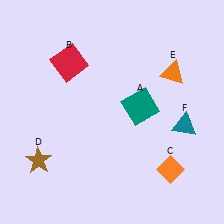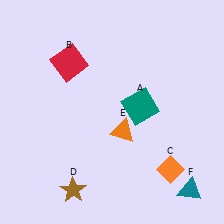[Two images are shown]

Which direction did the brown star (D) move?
The brown star (D) moved right.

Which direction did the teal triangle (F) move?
The teal triangle (F) moved down.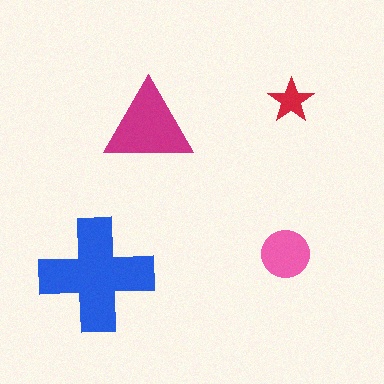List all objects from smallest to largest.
The red star, the pink circle, the magenta triangle, the blue cross.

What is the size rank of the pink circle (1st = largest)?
3rd.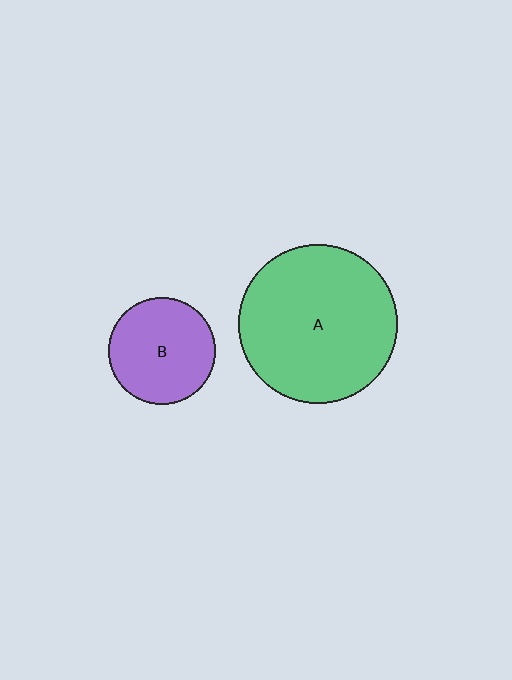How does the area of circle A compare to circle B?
Approximately 2.2 times.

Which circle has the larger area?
Circle A (green).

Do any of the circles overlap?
No, none of the circles overlap.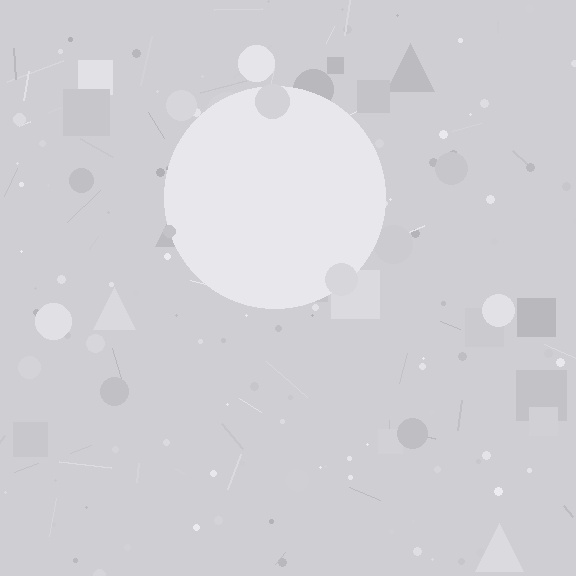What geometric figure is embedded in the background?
A circle is embedded in the background.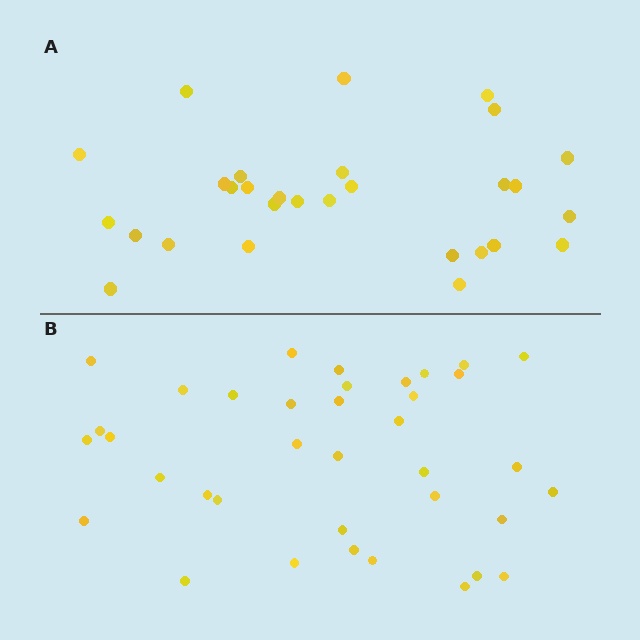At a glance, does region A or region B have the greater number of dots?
Region B (the bottom region) has more dots.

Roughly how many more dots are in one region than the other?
Region B has roughly 8 or so more dots than region A.